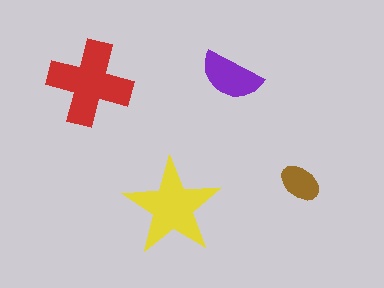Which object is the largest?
The red cross.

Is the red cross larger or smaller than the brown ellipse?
Larger.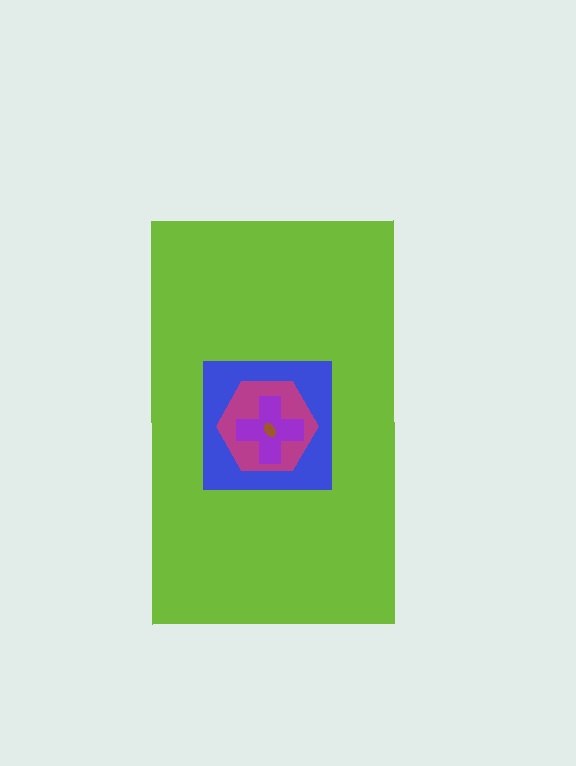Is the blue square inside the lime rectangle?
Yes.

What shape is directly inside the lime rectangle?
The blue square.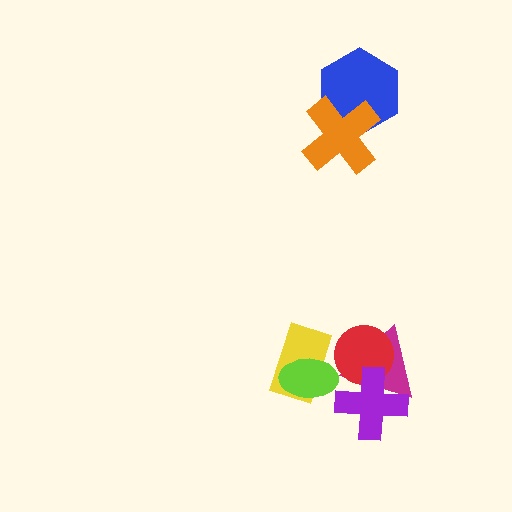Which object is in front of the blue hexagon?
The orange cross is in front of the blue hexagon.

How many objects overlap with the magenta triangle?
2 objects overlap with the magenta triangle.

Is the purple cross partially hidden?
No, no other shape covers it.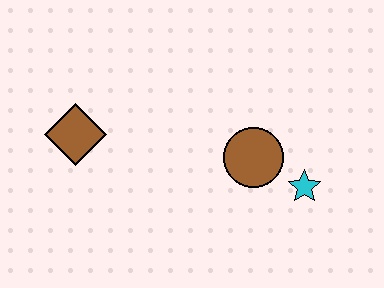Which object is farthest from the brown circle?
The brown diamond is farthest from the brown circle.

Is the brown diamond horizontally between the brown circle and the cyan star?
No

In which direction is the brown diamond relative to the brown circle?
The brown diamond is to the left of the brown circle.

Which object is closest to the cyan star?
The brown circle is closest to the cyan star.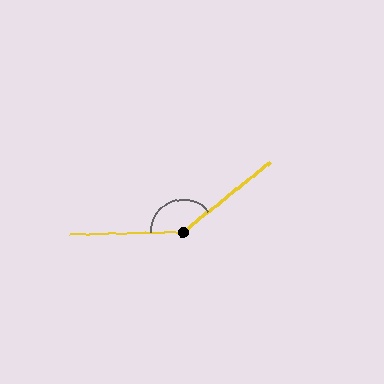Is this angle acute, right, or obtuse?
It is obtuse.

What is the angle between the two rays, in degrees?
Approximately 142 degrees.